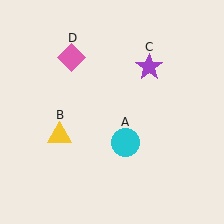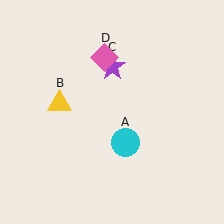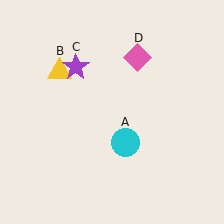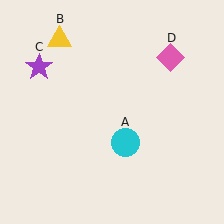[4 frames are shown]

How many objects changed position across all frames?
3 objects changed position: yellow triangle (object B), purple star (object C), pink diamond (object D).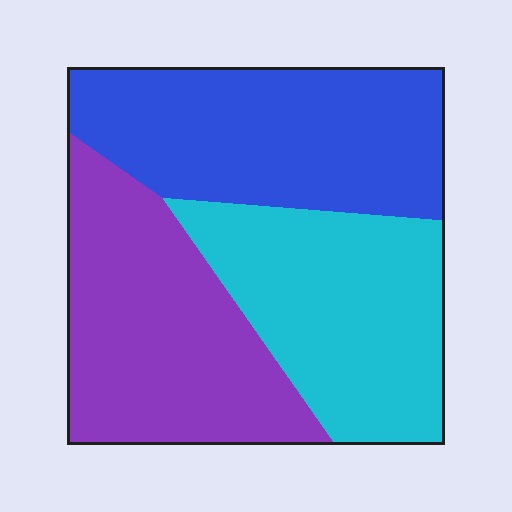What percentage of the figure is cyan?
Cyan takes up about one third (1/3) of the figure.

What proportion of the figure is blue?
Blue takes up about one third (1/3) of the figure.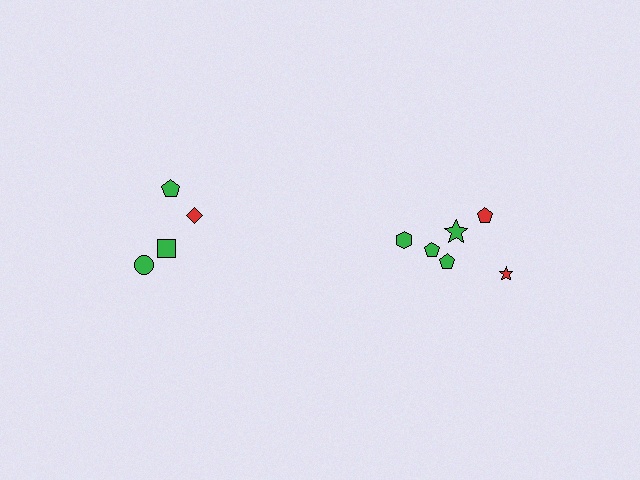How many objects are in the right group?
There are 6 objects.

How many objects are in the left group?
There are 4 objects.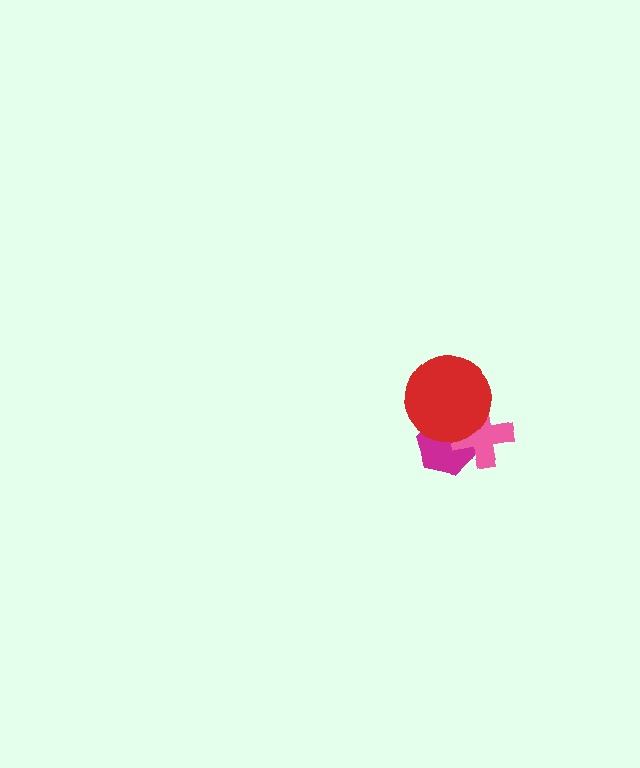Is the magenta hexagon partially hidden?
Yes, it is partially covered by another shape.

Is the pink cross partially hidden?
Yes, it is partially covered by another shape.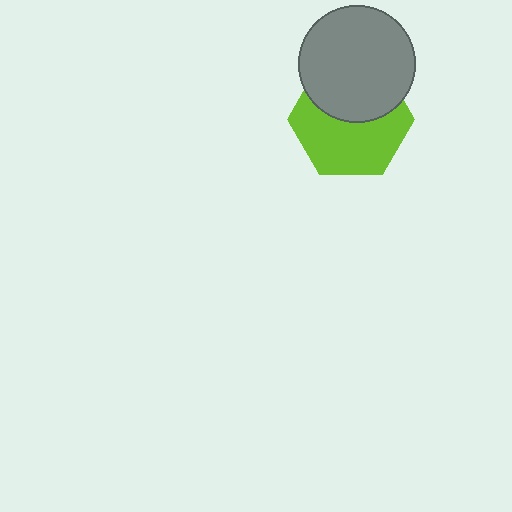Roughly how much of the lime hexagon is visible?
About half of it is visible (roughly 58%).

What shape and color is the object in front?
The object in front is a gray circle.